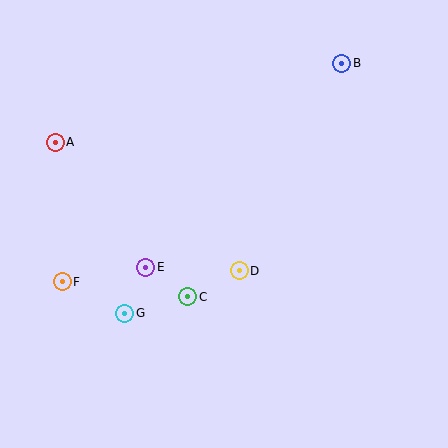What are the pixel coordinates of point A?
Point A is at (55, 142).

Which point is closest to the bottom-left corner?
Point F is closest to the bottom-left corner.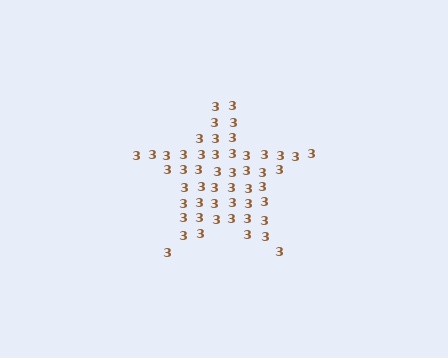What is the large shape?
The large shape is a star.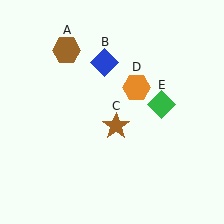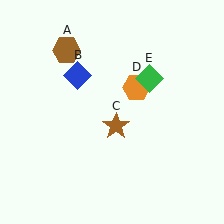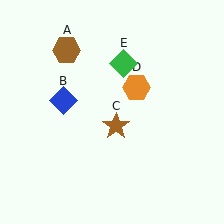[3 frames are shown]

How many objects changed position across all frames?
2 objects changed position: blue diamond (object B), green diamond (object E).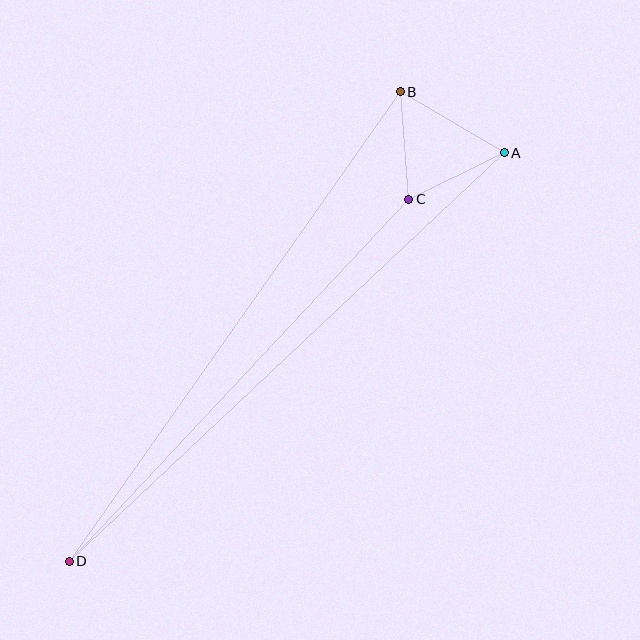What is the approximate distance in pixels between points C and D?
The distance between C and D is approximately 497 pixels.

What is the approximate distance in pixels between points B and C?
The distance between B and C is approximately 108 pixels.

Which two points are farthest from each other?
Points A and D are farthest from each other.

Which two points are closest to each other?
Points A and C are closest to each other.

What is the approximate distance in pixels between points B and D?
The distance between B and D is approximately 575 pixels.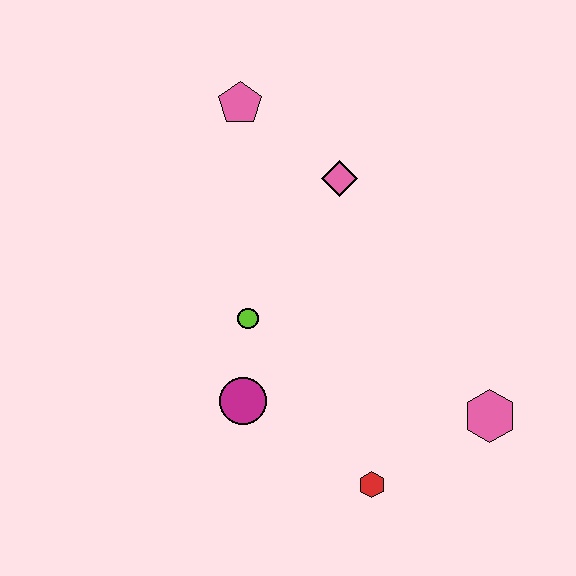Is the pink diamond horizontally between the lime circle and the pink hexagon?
Yes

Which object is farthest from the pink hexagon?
The pink pentagon is farthest from the pink hexagon.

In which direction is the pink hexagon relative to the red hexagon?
The pink hexagon is to the right of the red hexagon.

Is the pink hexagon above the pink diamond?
No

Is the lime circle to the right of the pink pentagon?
Yes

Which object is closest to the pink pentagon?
The pink diamond is closest to the pink pentagon.